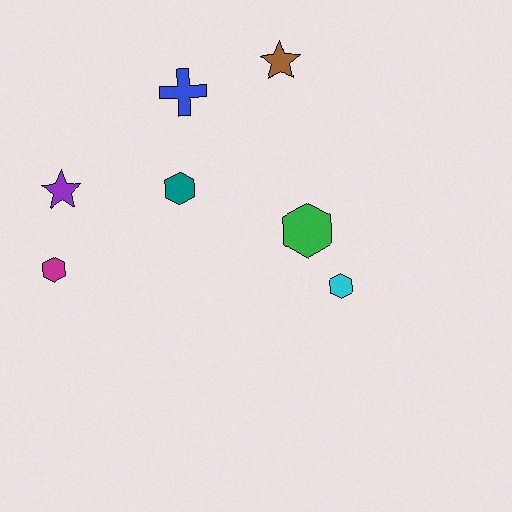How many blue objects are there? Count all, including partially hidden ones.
There is 1 blue object.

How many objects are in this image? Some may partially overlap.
There are 7 objects.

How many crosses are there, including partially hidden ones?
There is 1 cross.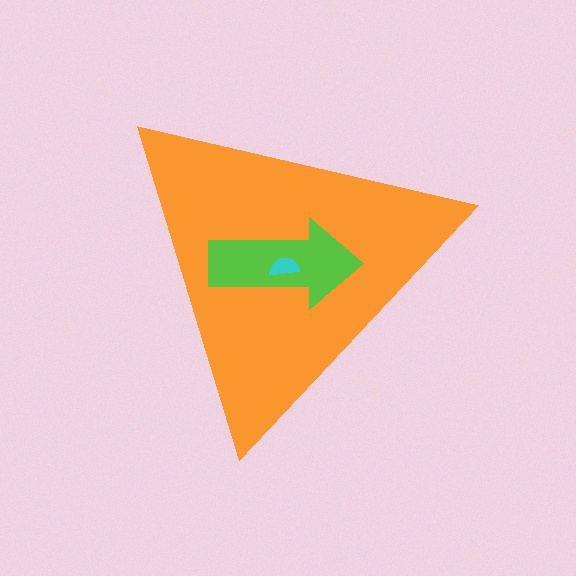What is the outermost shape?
The orange triangle.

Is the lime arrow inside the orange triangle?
Yes.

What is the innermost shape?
The cyan semicircle.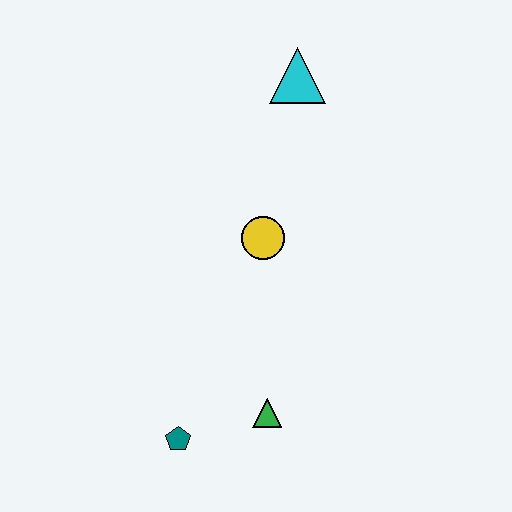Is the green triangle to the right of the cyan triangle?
No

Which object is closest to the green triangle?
The teal pentagon is closest to the green triangle.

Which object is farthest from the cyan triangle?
The teal pentagon is farthest from the cyan triangle.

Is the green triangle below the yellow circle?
Yes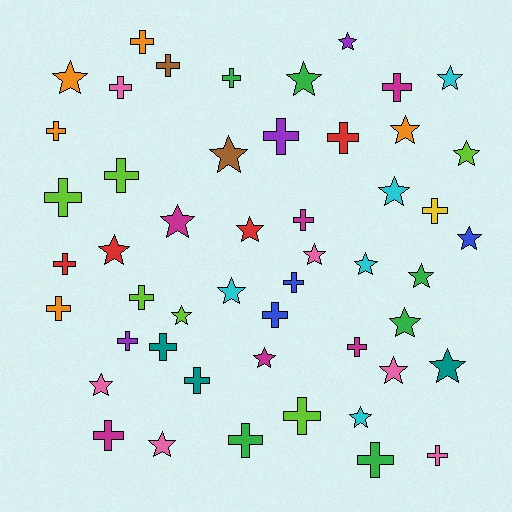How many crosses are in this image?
There are 26 crosses.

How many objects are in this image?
There are 50 objects.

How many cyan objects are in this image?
There are 5 cyan objects.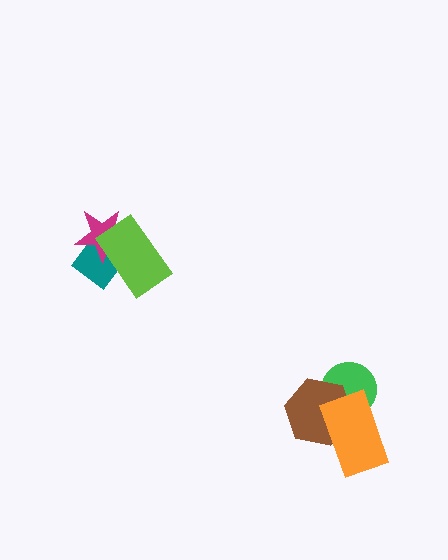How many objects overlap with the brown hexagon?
2 objects overlap with the brown hexagon.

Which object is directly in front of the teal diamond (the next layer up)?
The magenta star is directly in front of the teal diamond.